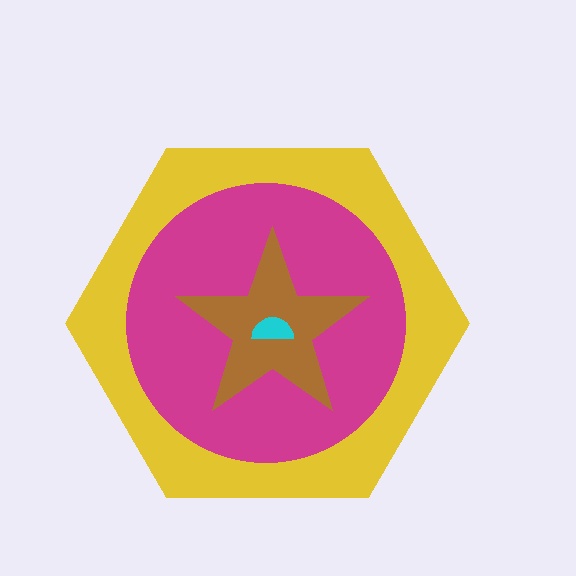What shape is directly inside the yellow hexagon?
The magenta circle.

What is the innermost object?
The cyan semicircle.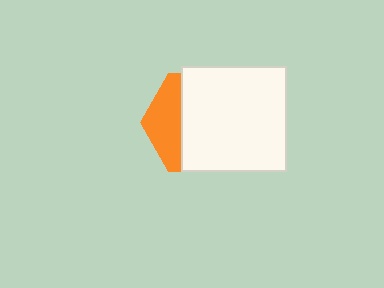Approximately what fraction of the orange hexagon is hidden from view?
Roughly 68% of the orange hexagon is hidden behind the white square.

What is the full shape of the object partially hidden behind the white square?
The partially hidden object is an orange hexagon.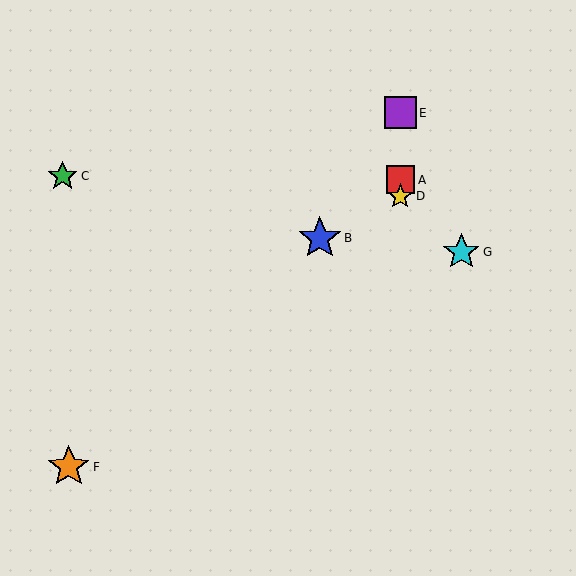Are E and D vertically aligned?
Yes, both are at x≈400.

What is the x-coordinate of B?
Object B is at x≈320.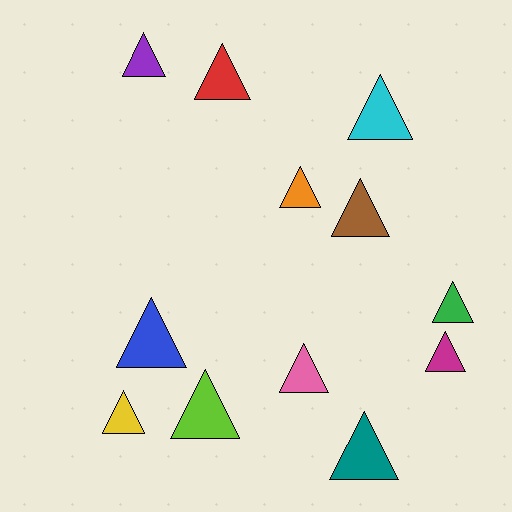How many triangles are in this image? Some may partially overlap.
There are 12 triangles.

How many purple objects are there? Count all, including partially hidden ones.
There is 1 purple object.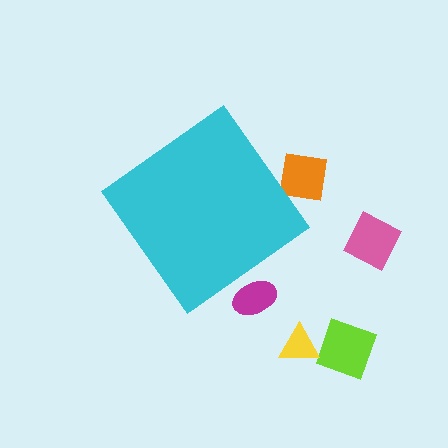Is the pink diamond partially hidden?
No, the pink diamond is fully visible.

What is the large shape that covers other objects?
A cyan diamond.